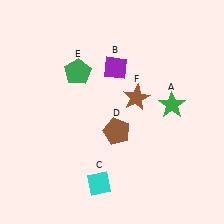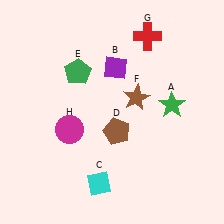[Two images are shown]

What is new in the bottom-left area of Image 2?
A magenta circle (H) was added in the bottom-left area of Image 2.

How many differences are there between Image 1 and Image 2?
There are 2 differences between the two images.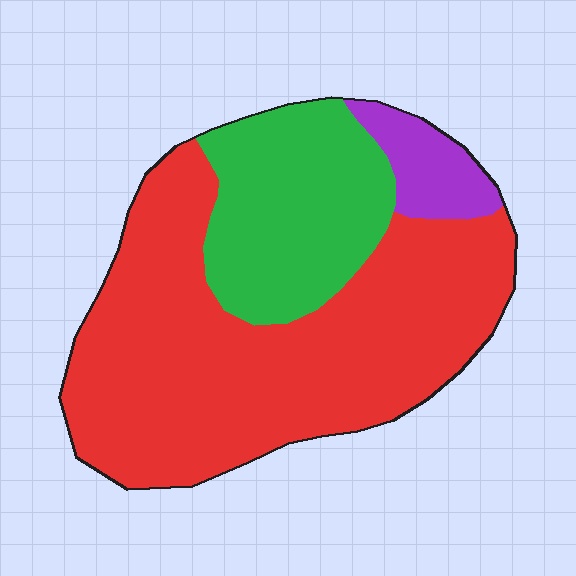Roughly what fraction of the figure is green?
Green covers roughly 25% of the figure.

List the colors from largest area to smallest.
From largest to smallest: red, green, purple.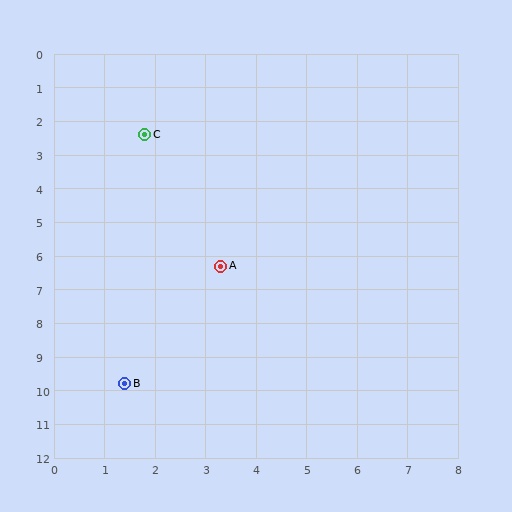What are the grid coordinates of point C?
Point C is at approximately (1.8, 2.4).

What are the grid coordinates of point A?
Point A is at approximately (3.3, 6.3).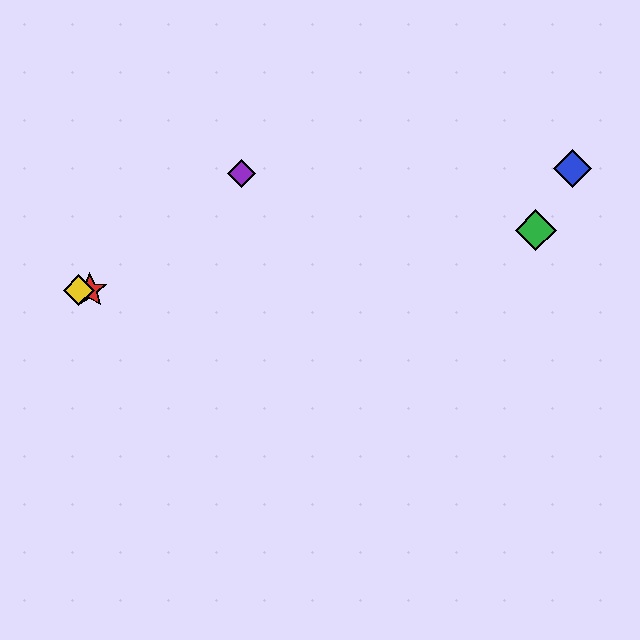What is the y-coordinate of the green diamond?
The green diamond is at y≈230.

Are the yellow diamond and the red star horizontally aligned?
Yes, both are at y≈290.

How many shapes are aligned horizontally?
2 shapes (the red star, the yellow diamond) are aligned horizontally.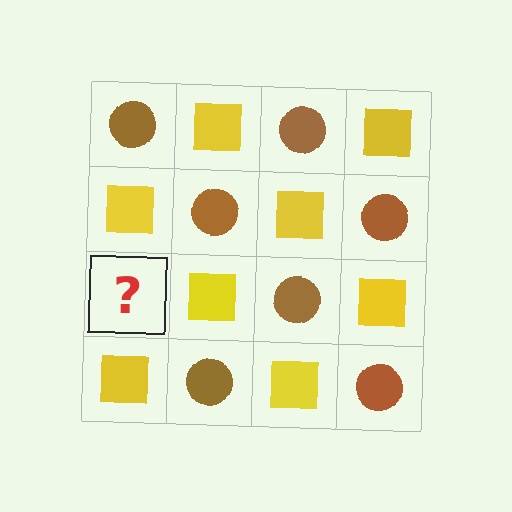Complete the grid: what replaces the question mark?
The question mark should be replaced with a brown circle.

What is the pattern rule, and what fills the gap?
The rule is that it alternates brown circle and yellow square in a checkerboard pattern. The gap should be filled with a brown circle.